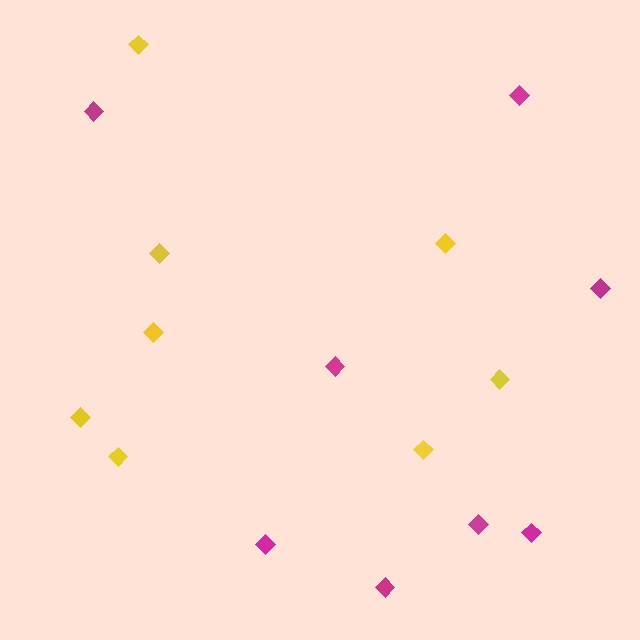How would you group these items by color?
There are 2 groups: one group of yellow diamonds (8) and one group of magenta diamonds (8).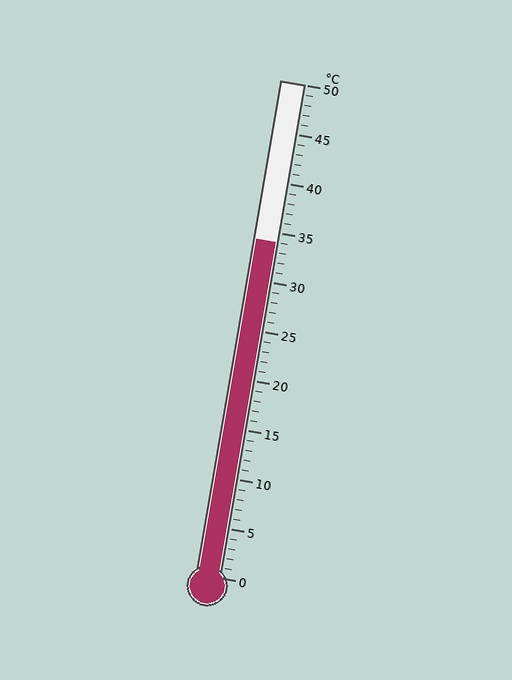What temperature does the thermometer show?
The thermometer shows approximately 34°C.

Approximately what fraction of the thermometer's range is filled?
The thermometer is filled to approximately 70% of its range.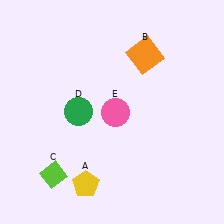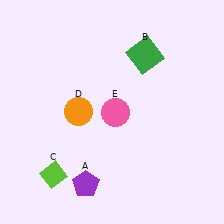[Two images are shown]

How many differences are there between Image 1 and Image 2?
There are 3 differences between the two images.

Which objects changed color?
A changed from yellow to purple. B changed from orange to green. D changed from green to orange.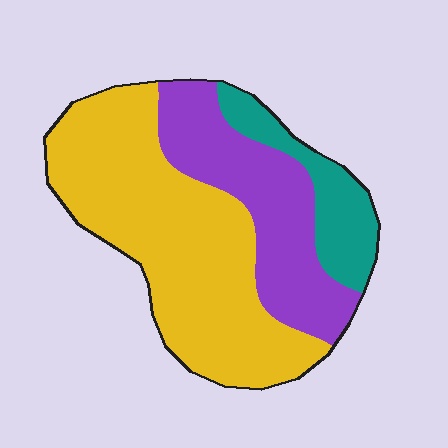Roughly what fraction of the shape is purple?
Purple takes up about one third (1/3) of the shape.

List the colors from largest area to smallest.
From largest to smallest: yellow, purple, teal.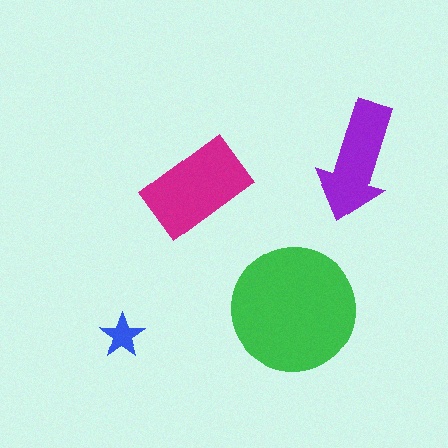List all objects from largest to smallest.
The green circle, the magenta rectangle, the purple arrow, the blue star.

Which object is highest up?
The purple arrow is topmost.